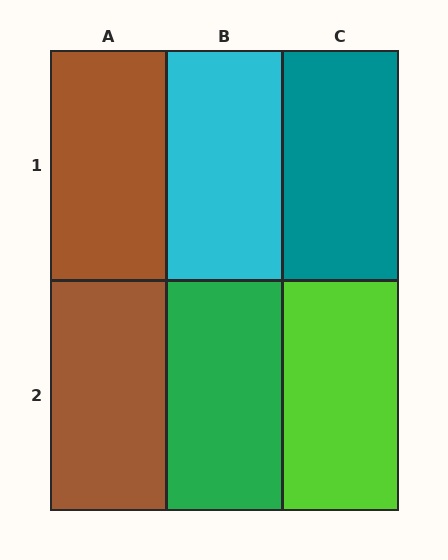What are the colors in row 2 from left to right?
Brown, green, lime.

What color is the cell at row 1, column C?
Teal.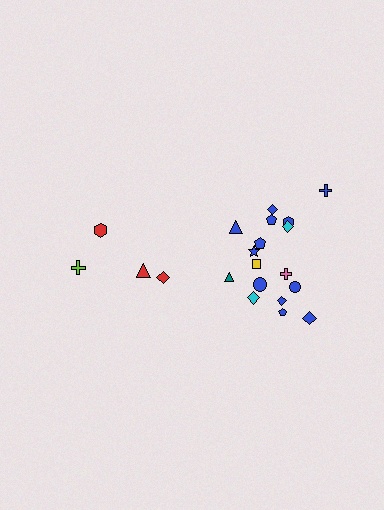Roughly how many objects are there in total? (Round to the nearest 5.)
Roughly 20 objects in total.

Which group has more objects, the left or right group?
The right group.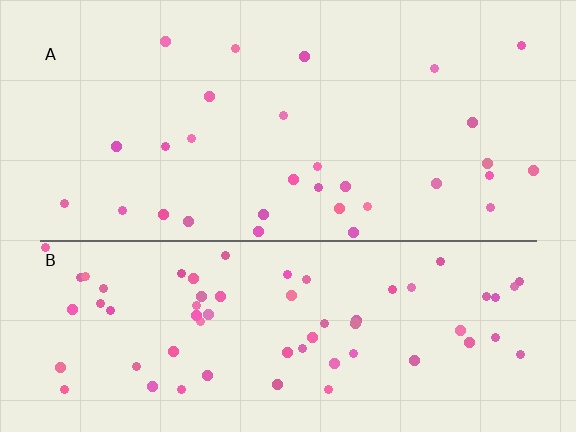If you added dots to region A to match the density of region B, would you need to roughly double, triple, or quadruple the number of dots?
Approximately double.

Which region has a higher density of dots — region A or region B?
B (the bottom).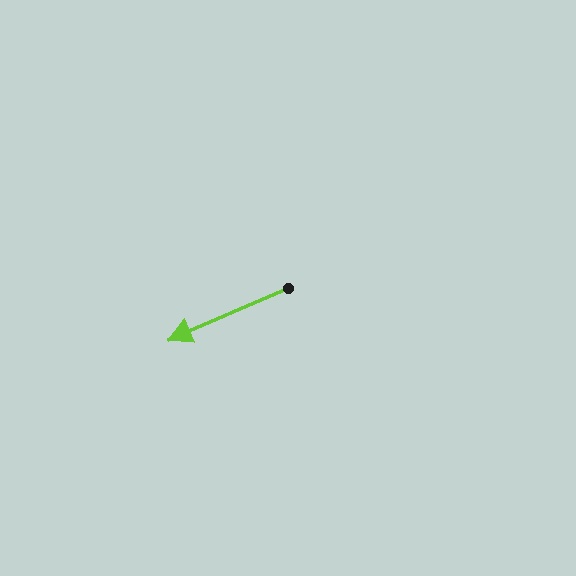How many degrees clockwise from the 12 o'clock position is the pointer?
Approximately 246 degrees.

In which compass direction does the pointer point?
Southwest.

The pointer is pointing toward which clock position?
Roughly 8 o'clock.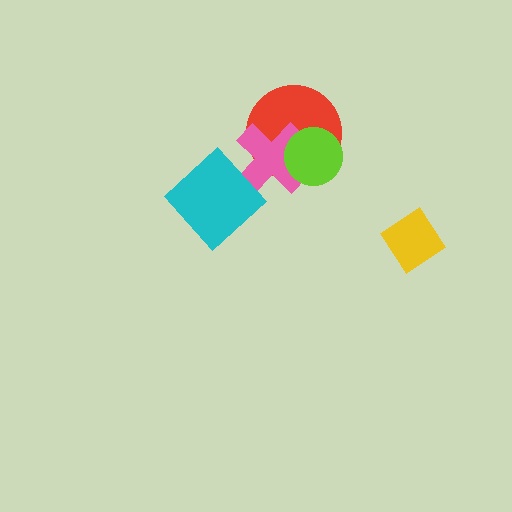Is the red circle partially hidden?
Yes, it is partially covered by another shape.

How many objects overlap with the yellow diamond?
0 objects overlap with the yellow diamond.